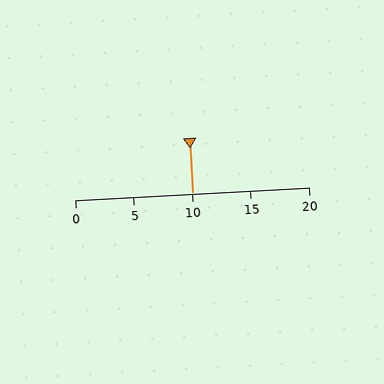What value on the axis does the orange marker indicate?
The marker indicates approximately 10.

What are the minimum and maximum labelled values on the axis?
The axis runs from 0 to 20.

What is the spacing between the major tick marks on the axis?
The major ticks are spaced 5 apart.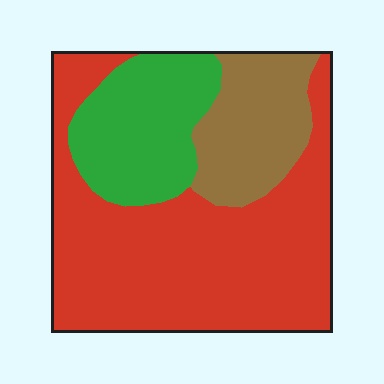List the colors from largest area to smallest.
From largest to smallest: red, green, brown.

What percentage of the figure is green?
Green takes up about one fifth (1/5) of the figure.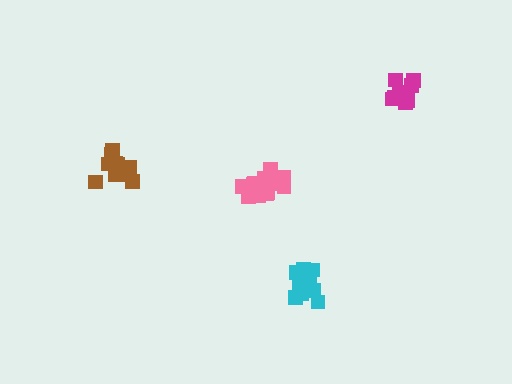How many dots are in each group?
Group 1: 13 dots, Group 2: 11 dots, Group 3: 12 dots, Group 4: 14 dots (50 total).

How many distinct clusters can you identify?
There are 4 distinct clusters.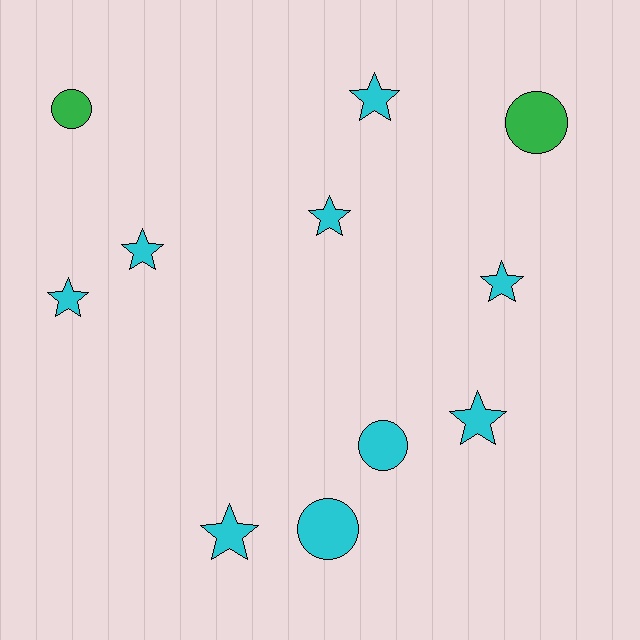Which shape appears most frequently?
Star, with 7 objects.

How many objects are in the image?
There are 11 objects.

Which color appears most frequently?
Cyan, with 9 objects.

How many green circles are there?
There are 2 green circles.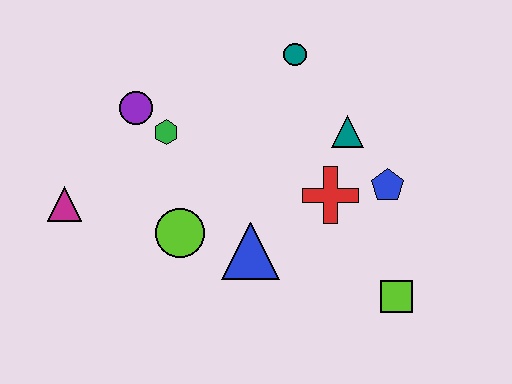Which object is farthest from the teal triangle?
The magenta triangle is farthest from the teal triangle.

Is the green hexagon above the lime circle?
Yes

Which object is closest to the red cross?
The blue pentagon is closest to the red cross.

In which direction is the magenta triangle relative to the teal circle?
The magenta triangle is to the left of the teal circle.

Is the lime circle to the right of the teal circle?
No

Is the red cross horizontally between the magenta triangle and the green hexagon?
No